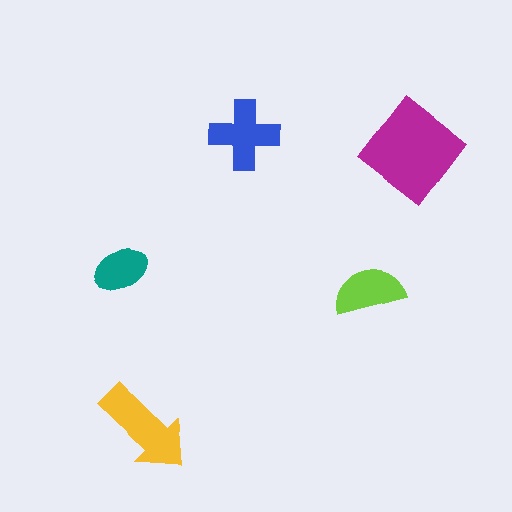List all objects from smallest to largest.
The teal ellipse, the lime semicircle, the blue cross, the yellow arrow, the magenta diamond.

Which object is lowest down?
The yellow arrow is bottommost.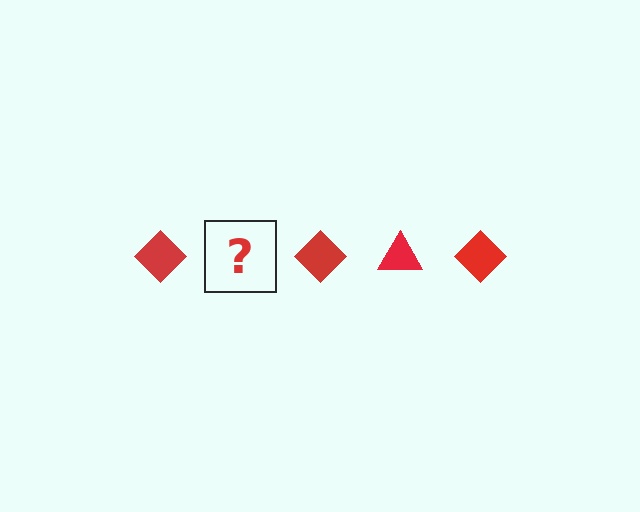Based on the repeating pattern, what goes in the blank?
The blank should be a red triangle.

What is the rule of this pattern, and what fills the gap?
The rule is that the pattern cycles through diamond, triangle shapes in red. The gap should be filled with a red triangle.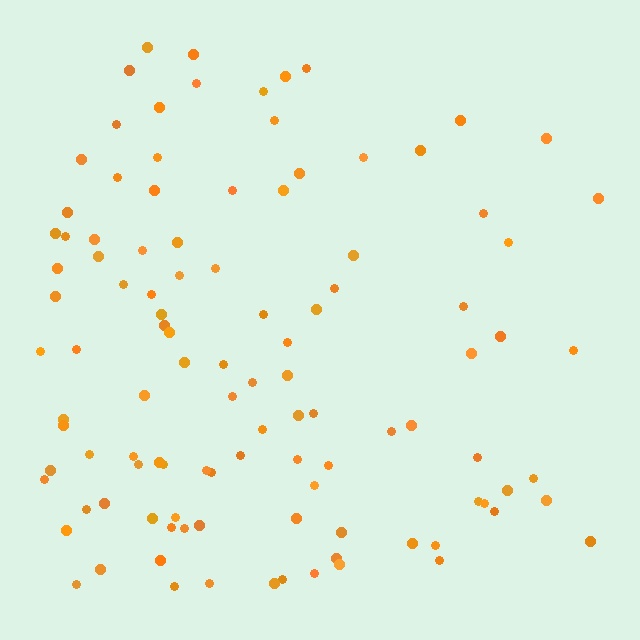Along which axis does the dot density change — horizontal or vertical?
Horizontal.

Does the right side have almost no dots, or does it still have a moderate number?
Still a moderate number, just noticeably fewer than the left.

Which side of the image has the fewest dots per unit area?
The right.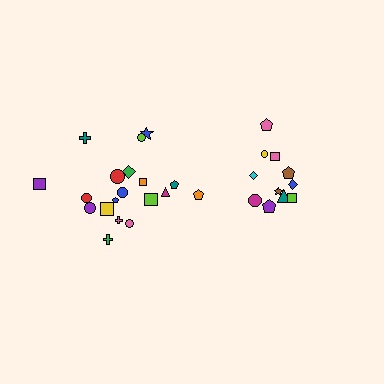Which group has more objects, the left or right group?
The left group.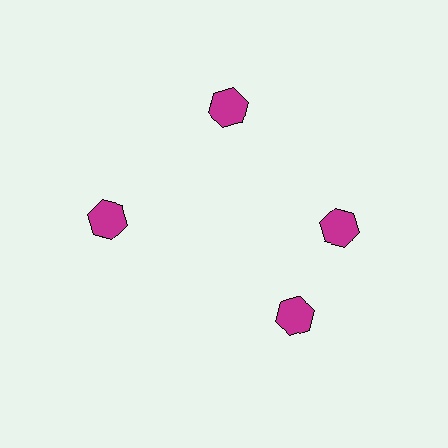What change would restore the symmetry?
The symmetry would be restored by rotating it back into even spacing with its neighbors so that all 4 hexagons sit at equal angles and equal distance from the center.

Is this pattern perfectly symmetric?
No. The 4 magenta hexagons are arranged in a ring, but one element near the 6 o'clock position is rotated out of alignment along the ring, breaking the 4-fold rotational symmetry.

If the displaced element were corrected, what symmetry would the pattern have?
It would have 4-fold rotational symmetry — the pattern would map onto itself every 90 degrees.